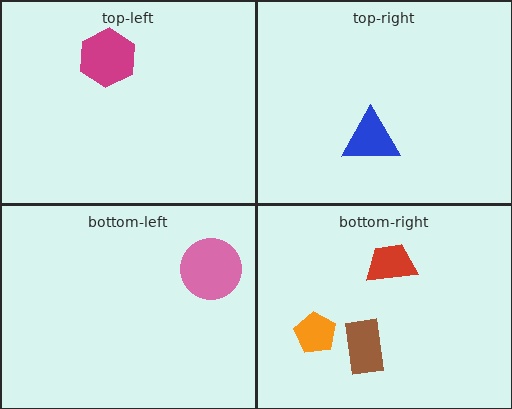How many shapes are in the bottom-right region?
3.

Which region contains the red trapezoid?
The bottom-right region.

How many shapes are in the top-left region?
1.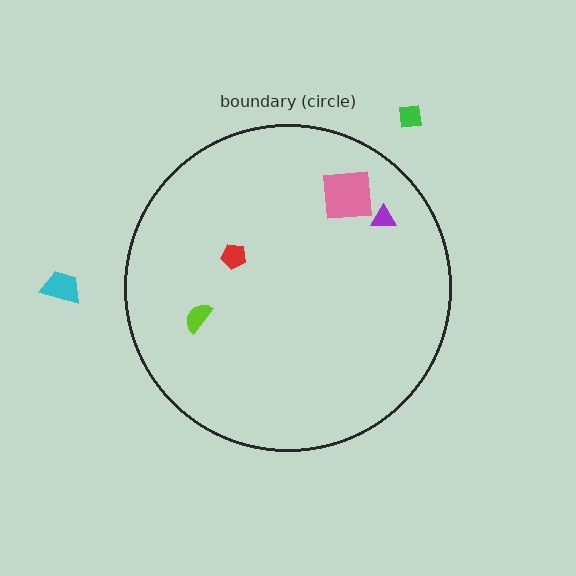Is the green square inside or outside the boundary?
Outside.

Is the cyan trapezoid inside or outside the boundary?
Outside.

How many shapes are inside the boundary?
4 inside, 2 outside.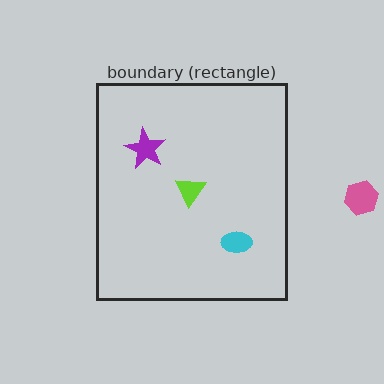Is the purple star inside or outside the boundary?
Inside.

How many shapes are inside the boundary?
3 inside, 1 outside.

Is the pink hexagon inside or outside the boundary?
Outside.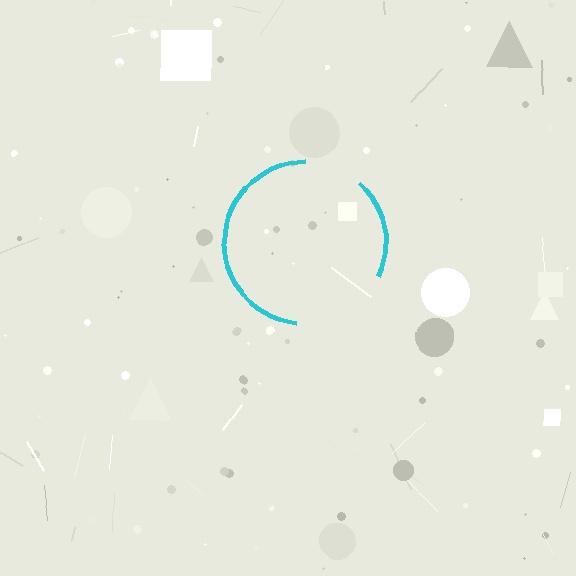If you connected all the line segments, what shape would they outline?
They would outline a circle.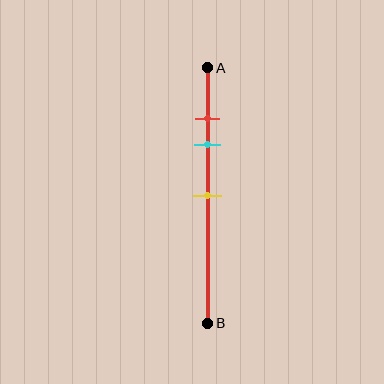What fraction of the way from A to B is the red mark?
The red mark is approximately 20% (0.2) of the way from A to B.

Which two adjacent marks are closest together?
The red and cyan marks are the closest adjacent pair.